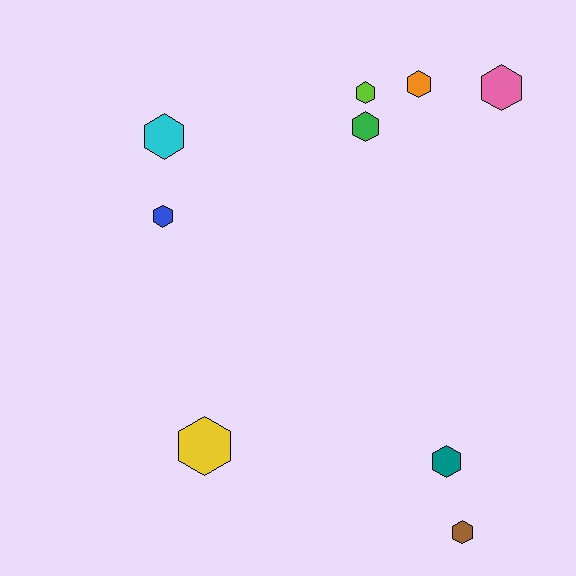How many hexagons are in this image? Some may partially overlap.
There are 9 hexagons.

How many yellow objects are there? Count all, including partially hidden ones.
There is 1 yellow object.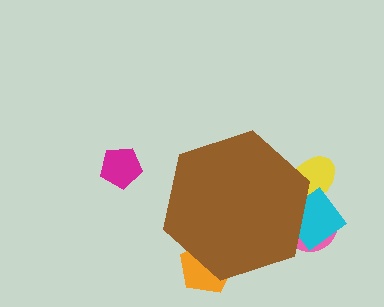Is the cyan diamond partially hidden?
Yes, the cyan diamond is partially hidden behind the brown hexagon.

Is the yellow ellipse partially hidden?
Yes, the yellow ellipse is partially hidden behind the brown hexagon.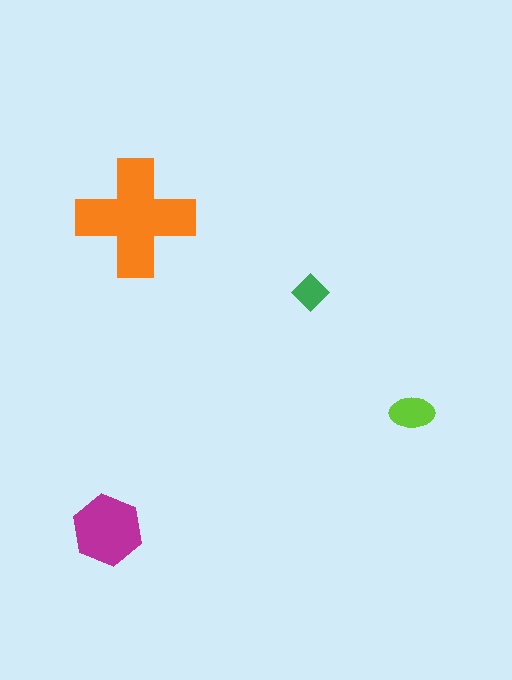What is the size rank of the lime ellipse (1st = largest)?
3rd.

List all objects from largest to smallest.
The orange cross, the magenta hexagon, the lime ellipse, the green diamond.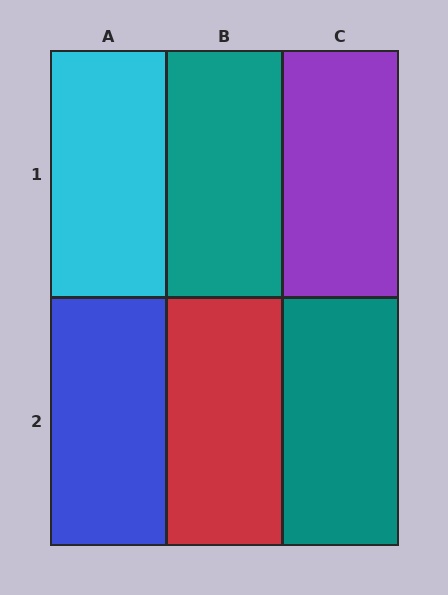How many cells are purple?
1 cell is purple.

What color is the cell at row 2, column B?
Red.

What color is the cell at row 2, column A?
Blue.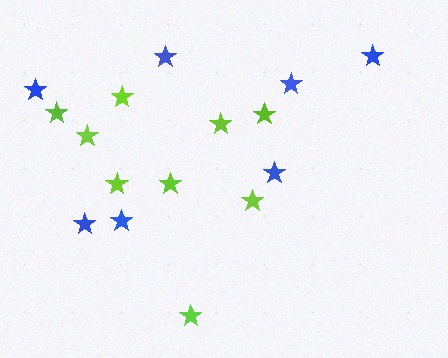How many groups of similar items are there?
There are 2 groups: one group of lime stars (9) and one group of blue stars (7).